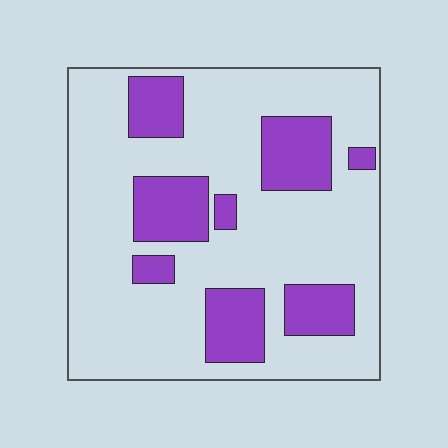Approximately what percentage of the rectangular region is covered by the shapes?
Approximately 25%.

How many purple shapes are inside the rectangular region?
8.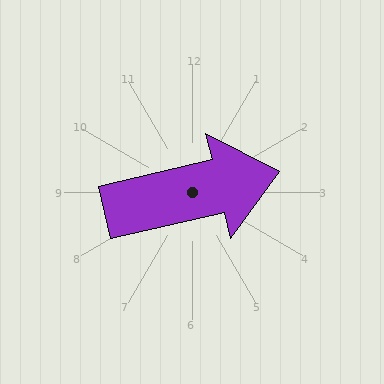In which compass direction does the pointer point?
East.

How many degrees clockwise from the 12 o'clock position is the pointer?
Approximately 77 degrees.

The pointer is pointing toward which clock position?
Roughly 3 o'clock.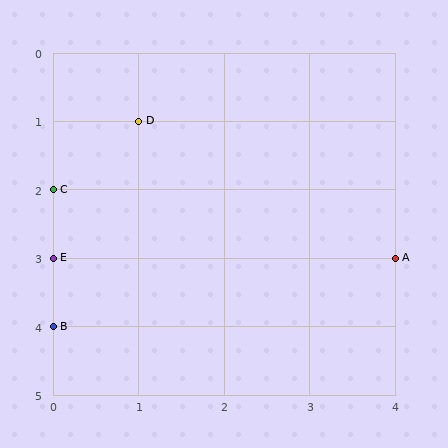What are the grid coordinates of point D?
Point D is at grid coordinates (1, 1).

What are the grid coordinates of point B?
Point B is at grid coordinates (0, 4).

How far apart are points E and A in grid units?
Points E and A are 4 columns apart.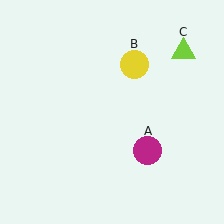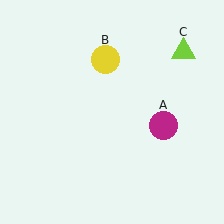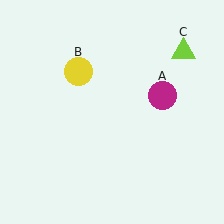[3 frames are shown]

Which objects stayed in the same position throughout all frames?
Lime triangle (object C) remained stationary.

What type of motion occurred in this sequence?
The magenta circle (object A), yellow circle (object B) rotated counterclockwise around the center of the scene.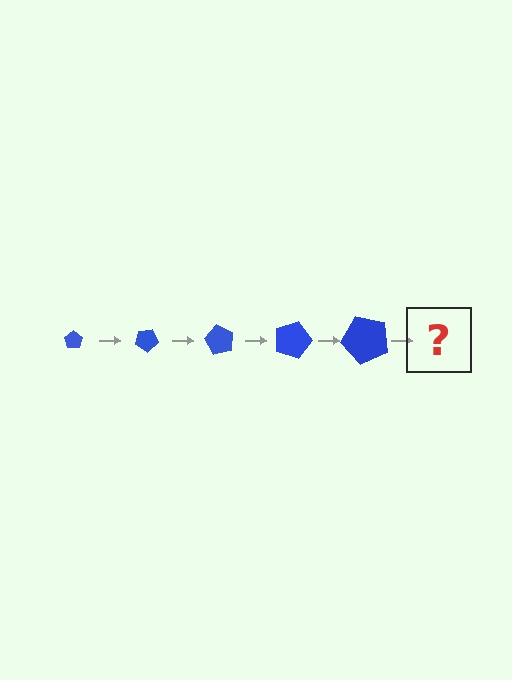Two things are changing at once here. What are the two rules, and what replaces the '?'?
The two rules are that the pentagon grows larger each step and it rotates 30 degrees each step. The '?' should be a pentagon, larger than the previous one and rotated 150 degrees from the start.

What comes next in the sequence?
The next element should be a pentagon, larger than the previous one and rotated 150 degrees from the start.